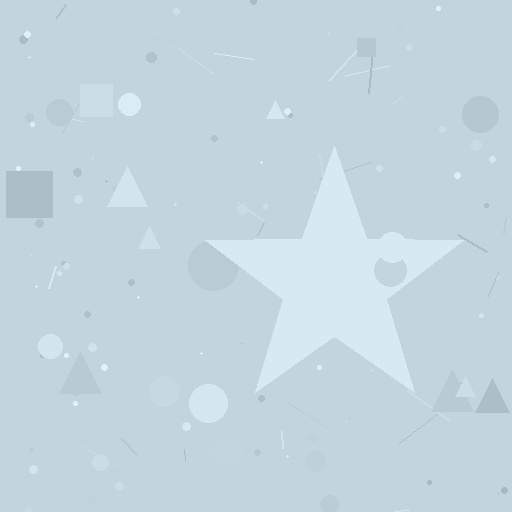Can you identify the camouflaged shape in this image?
The camouflaged shape is a star.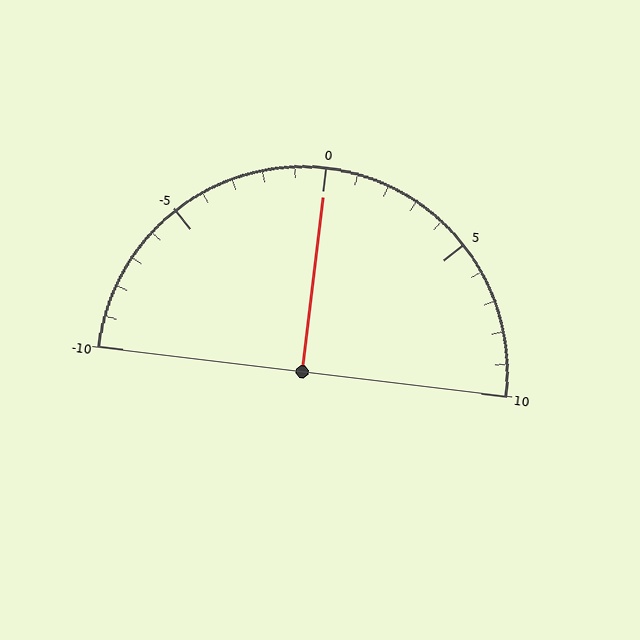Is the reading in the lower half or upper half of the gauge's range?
The reading is in the upper half of the range (-10 to 10).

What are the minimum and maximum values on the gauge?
The gauge ranges from -10 to 10.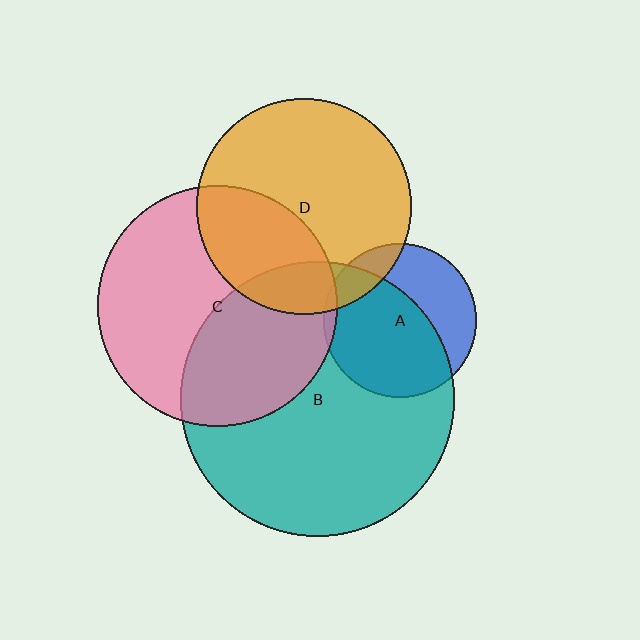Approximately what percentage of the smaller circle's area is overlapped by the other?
Approximately 40%.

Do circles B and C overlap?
Yes.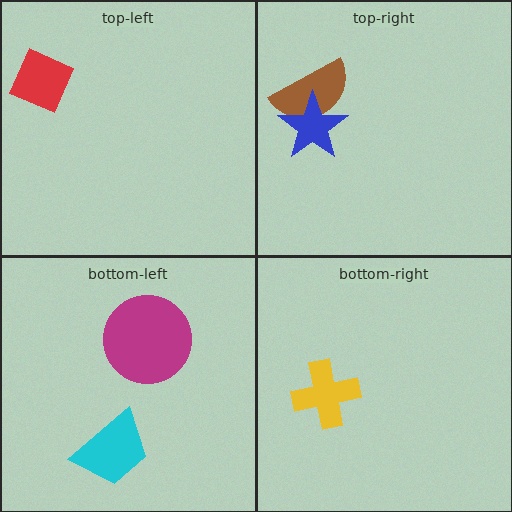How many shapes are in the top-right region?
2.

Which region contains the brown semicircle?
The top-right region.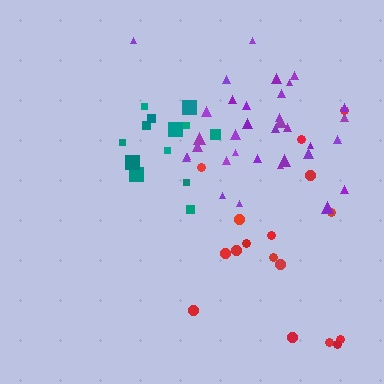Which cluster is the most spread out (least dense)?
Red.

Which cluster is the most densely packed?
Teal.